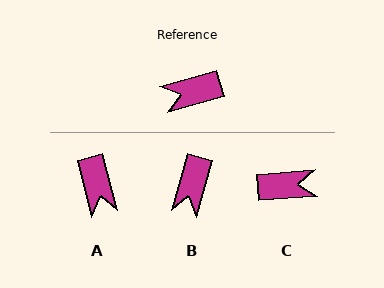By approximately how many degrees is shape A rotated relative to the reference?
Approximately 89 degrees counter-clockwise.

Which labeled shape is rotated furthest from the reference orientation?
C, about 169 degrees away.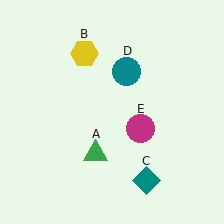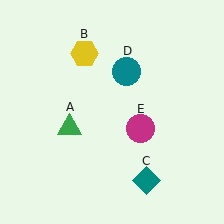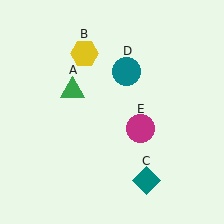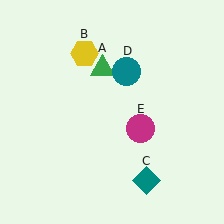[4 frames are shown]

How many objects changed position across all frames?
1 object changed position: green triangle (object A).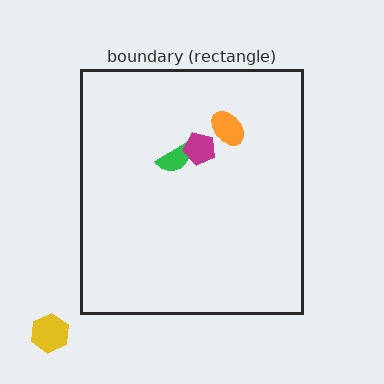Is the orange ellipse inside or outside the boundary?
Inside.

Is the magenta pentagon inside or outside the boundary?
Inside.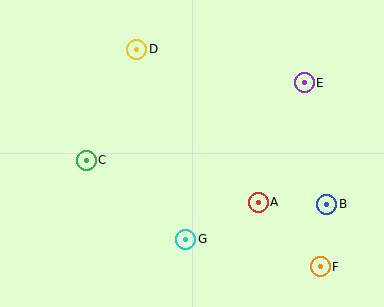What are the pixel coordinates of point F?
Point F is at (320, 267).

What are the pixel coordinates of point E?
Point E is at (304, 83).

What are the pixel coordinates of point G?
Point G is at (186, 239).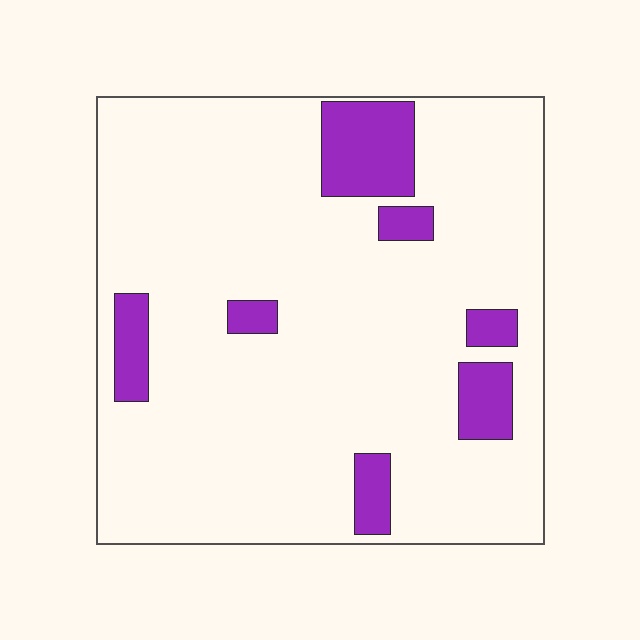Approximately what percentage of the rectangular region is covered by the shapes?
Approximately 15%.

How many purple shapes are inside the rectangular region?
7.